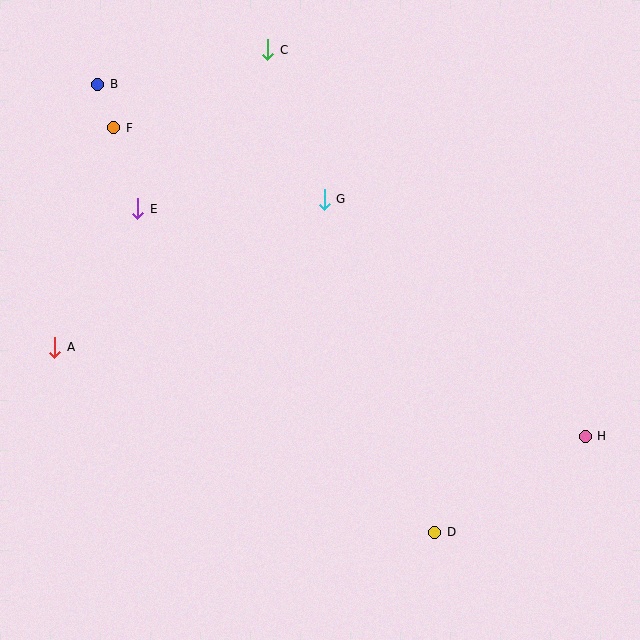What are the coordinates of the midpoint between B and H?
The midpoint between B and H is at (342, 260).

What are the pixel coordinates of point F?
Point F is at (114, 128).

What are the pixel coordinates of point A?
Point A is at (55, 347).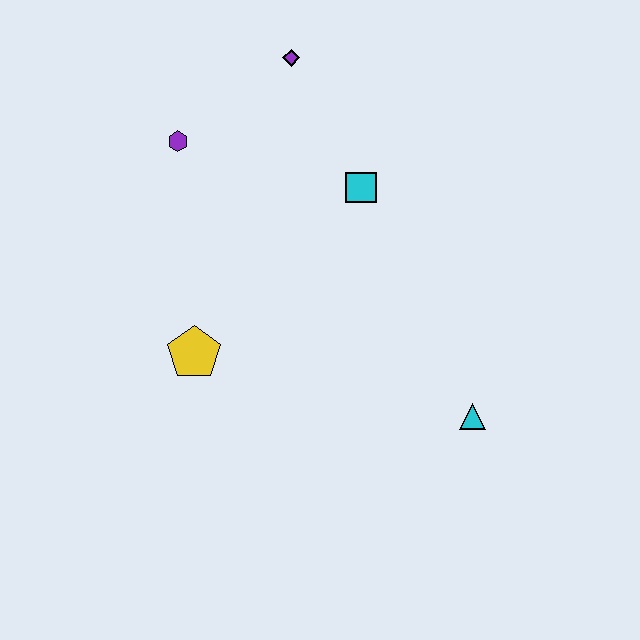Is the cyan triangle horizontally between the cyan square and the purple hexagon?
No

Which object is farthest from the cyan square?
The cyan triangle is farthest from the cyan square.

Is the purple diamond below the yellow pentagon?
No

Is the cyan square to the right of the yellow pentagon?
Yes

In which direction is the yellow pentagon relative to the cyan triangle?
The yellow pentagon is to the left of the cyan triangle.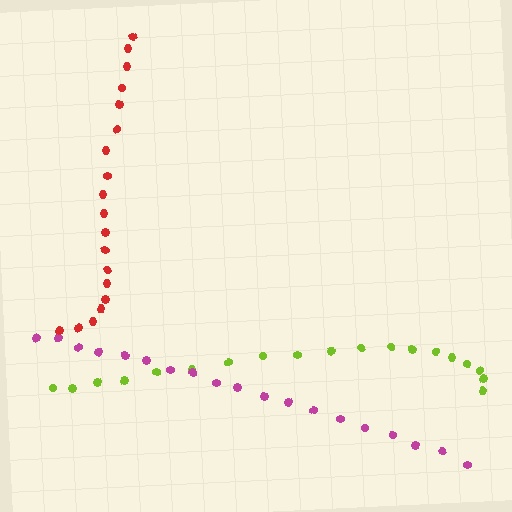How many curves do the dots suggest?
There are 3 distinct paths.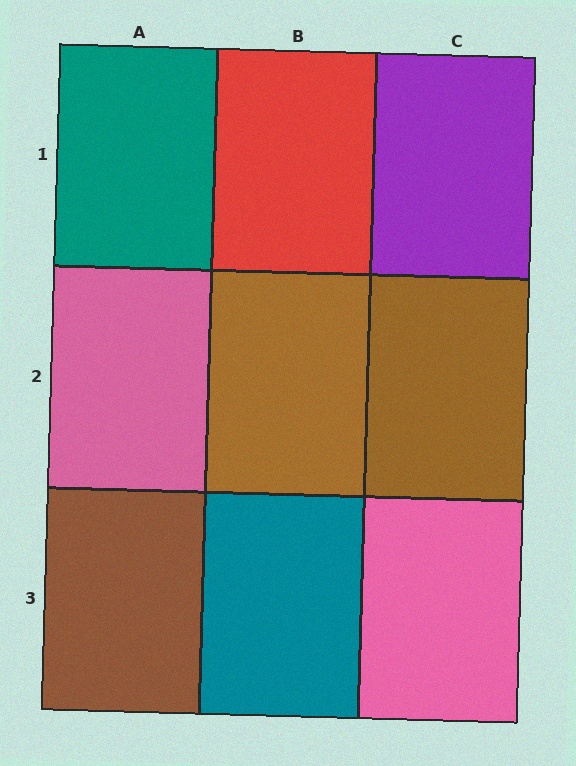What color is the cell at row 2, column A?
Pink.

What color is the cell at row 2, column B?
Brown.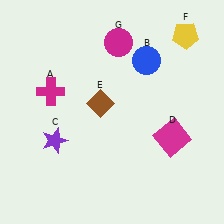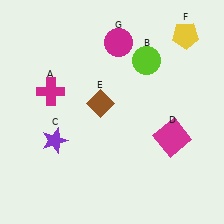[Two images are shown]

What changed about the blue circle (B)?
In Image 1, B is blue. In Image 2, it changed to lime.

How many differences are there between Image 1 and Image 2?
There is 1 difference between the two images.